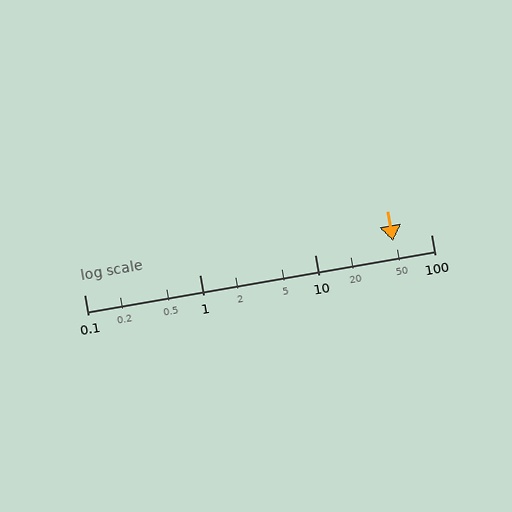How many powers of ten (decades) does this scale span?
The scale spans 3 decades, from 0.1 to 100.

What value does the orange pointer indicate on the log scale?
The pointer indicates approximately 47.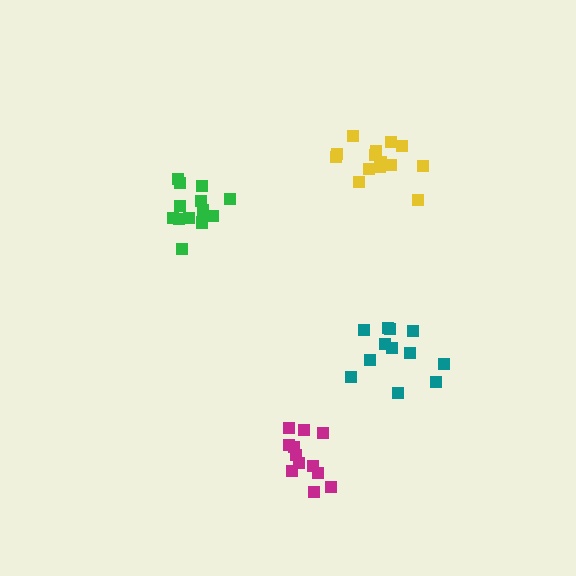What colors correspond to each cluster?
The clusters are colored: yellow, green, teal, magenta.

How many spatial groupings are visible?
There are 4 spatial groupings.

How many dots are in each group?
Group 1: 14 dots, Group 2: 13 dots, Group 3: 12 dots, Group 4: 12 dots (51 total).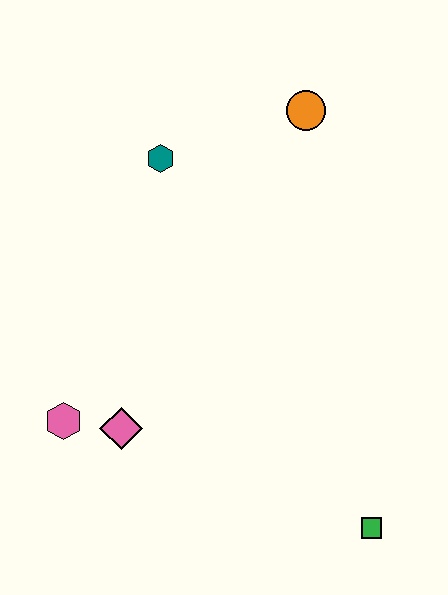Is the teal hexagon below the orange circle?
Yes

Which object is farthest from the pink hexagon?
The orange circle is farthest from the pink hexagon.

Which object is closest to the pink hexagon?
The pink diamond is closest to the pink hexagon.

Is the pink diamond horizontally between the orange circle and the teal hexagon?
No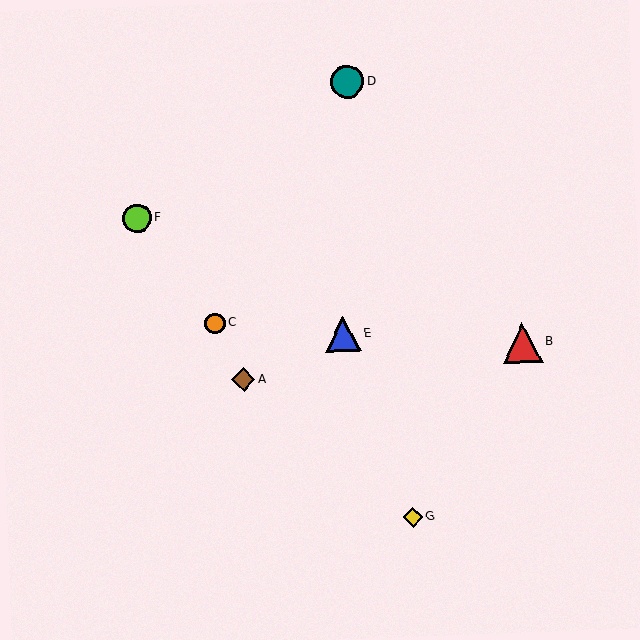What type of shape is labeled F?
Shape F is a lime circle.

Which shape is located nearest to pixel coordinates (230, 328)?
The orange circle (labeled C) at (215, 323) is nearest to that location.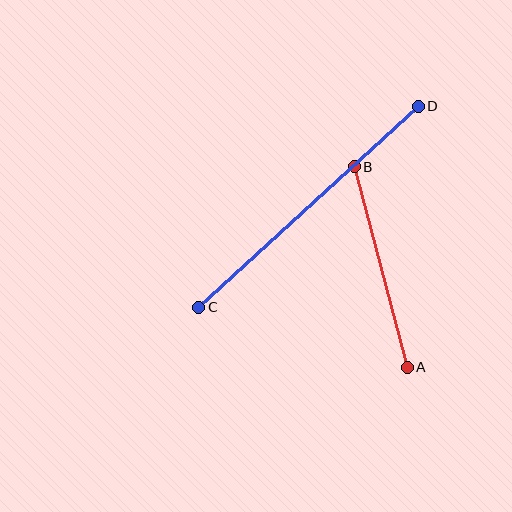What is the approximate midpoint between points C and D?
The midpoint is at approximately (308, 207) pixels.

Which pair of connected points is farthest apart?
Points C and D are farthest apart.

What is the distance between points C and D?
The distance is approximately 298 pixels.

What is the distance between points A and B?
The distance is approximately 207 pixels.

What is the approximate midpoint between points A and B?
The midpoint is at approximately (381, 267) pixels.